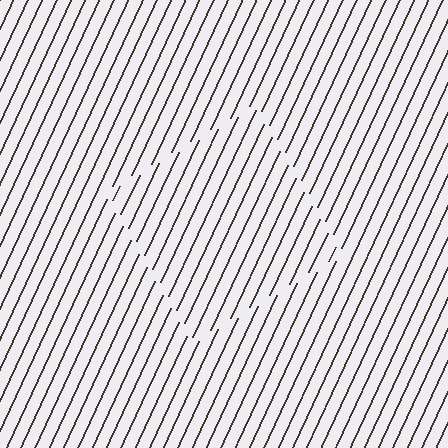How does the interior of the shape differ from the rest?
The interior of the shape contains the same grating, shifted by half a period — the contour is defined by the phase discontinuity where line-ends from the inner and outer gratings abut.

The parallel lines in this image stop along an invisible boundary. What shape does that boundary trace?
An illusory square. The interior of the shape contains the same grating, shifted by half a period — the contour is defined by the phase discontinuity where line-ends from the inner and outer gratings abut.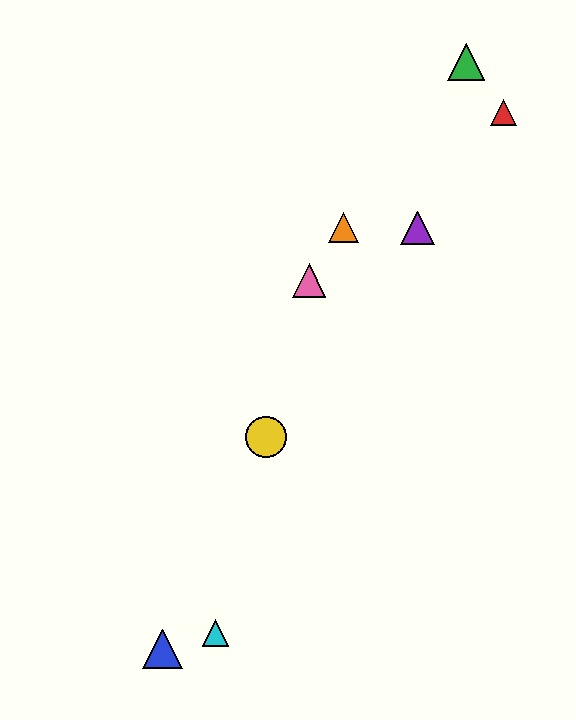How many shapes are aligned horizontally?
2 shapes (the purple triangle, the orange triangle) are aligned horizontally.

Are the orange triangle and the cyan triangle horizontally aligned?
No, the orange triangle is at y≈228 and the cyan triangle is at y≈633.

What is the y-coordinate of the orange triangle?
The orange triangle is at y≈228.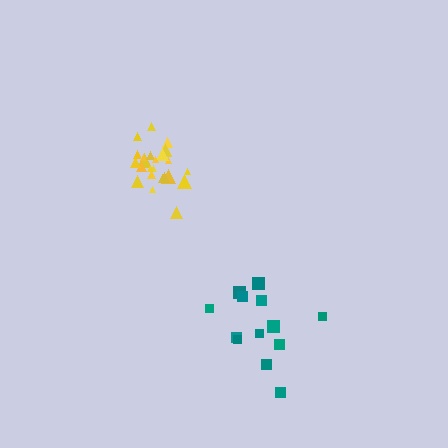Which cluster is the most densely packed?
Yellow.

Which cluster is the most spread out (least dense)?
Teal.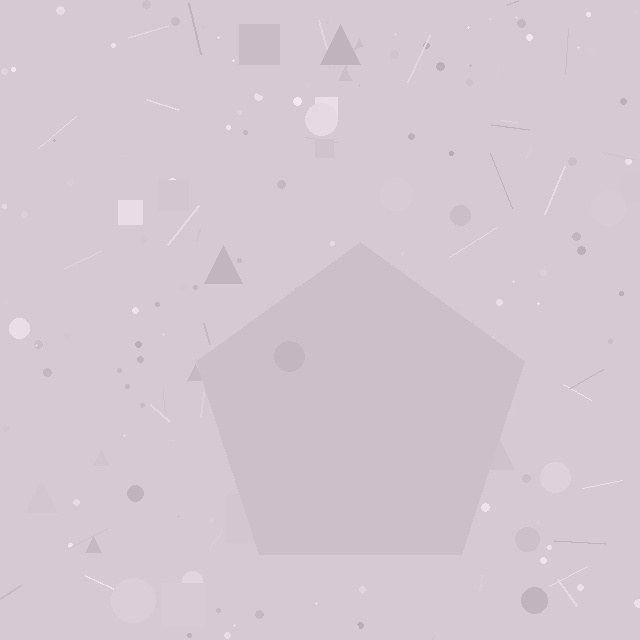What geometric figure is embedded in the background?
A pentagon is embedded in the background.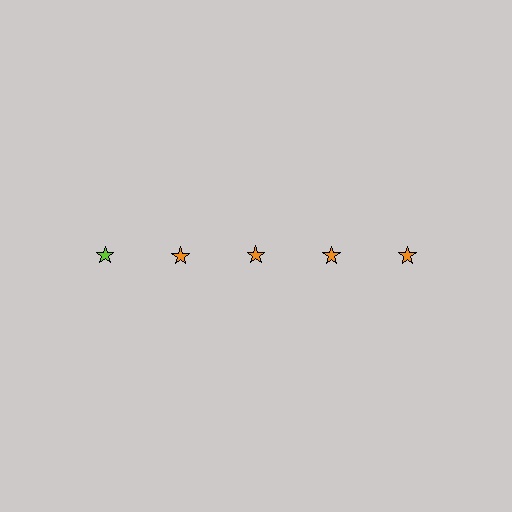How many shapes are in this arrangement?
There are 5 shapes arranged in a grid pattern.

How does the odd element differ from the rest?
It has a different color: lime instead of orange.